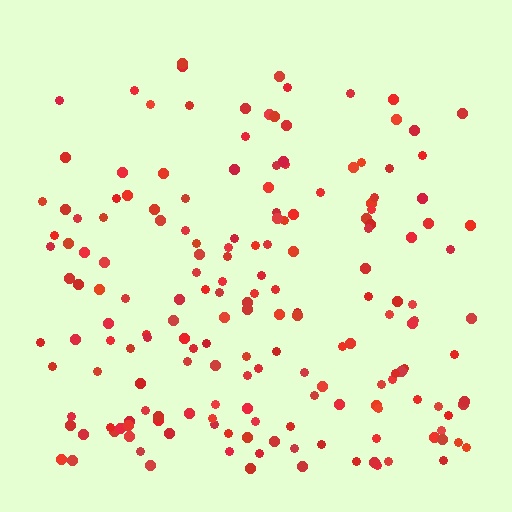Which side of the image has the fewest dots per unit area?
The top.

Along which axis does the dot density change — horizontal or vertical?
Vertical.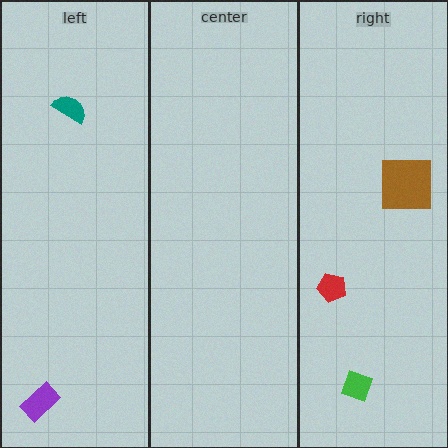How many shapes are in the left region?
2.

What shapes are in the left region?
The purple rectangle, the teal semicircle.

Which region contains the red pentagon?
The right region.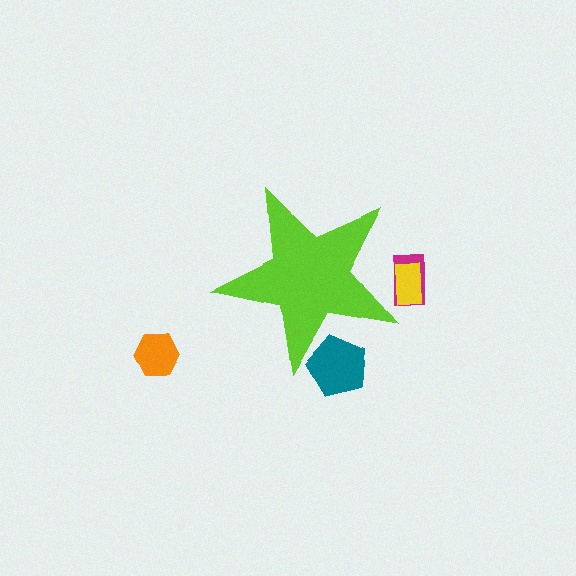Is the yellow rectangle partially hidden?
Yes, the yellow rectangle is partially hidden behind the lime star.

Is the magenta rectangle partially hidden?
Yes, the magenta rectangle is partially hidden behind the lime star.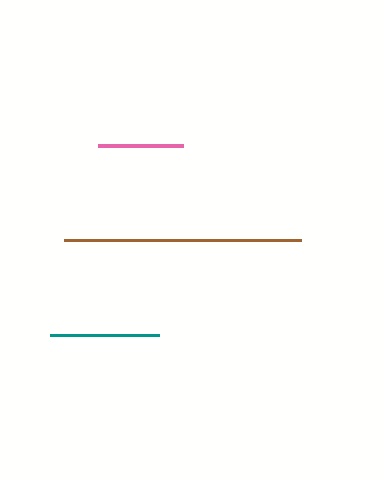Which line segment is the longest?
The brown line is the longest at approximately 237 pixels.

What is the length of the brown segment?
The brown segment is approximately 237 pixels long.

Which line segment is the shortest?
The pink line is the shortest at approximately 85 pixels.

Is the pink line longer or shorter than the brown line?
The brown line is longer than the pink line.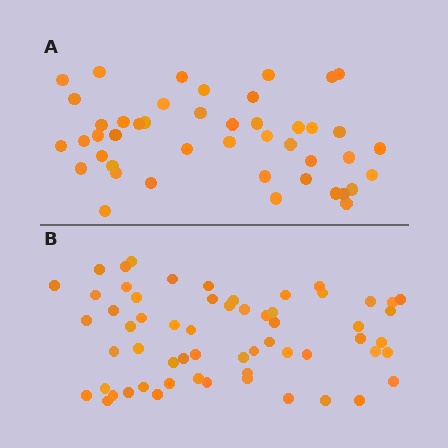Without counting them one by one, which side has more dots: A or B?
Region B (the bottom region) has more dots.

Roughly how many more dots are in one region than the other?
Region B has approximately 15 more dots than region A.